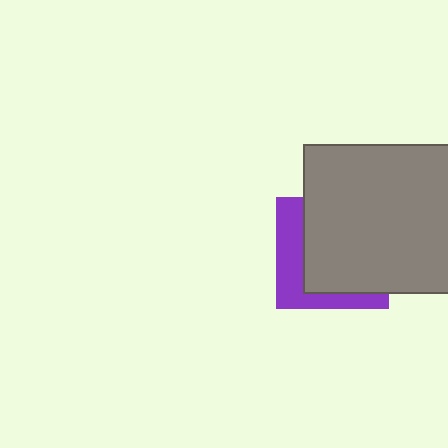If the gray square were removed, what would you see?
You would see the complete purple square.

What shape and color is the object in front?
The object in front is a gray square.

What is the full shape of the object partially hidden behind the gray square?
The partially hidden object is a purple square.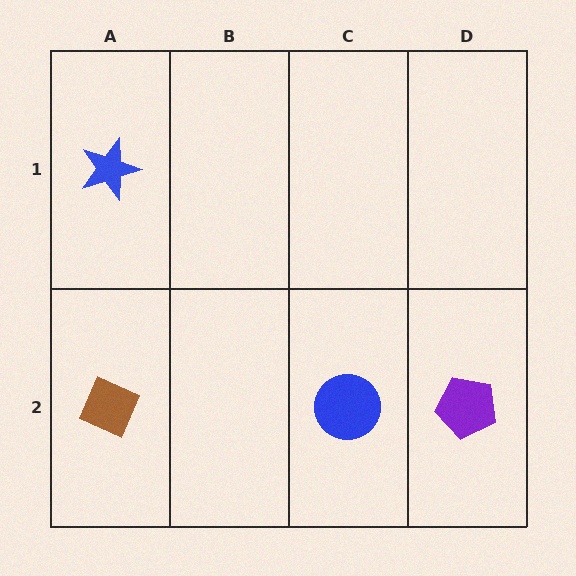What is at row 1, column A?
A blue star.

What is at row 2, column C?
A blue circle.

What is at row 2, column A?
A brown diamond.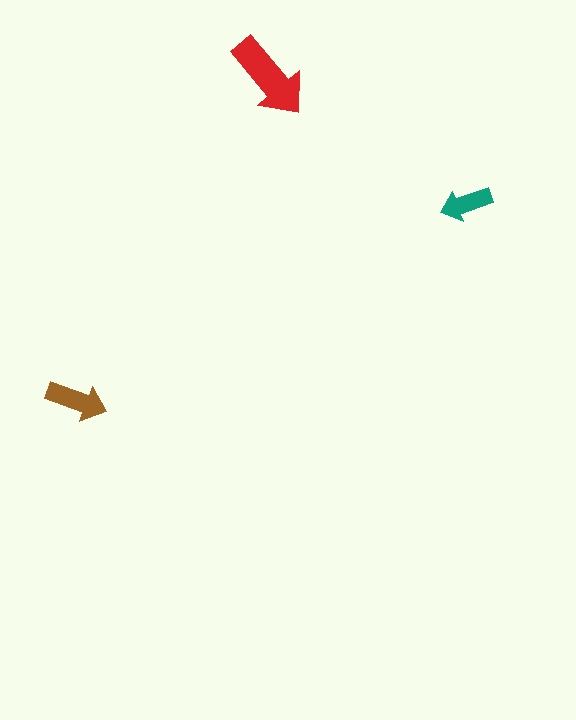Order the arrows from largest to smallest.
the red one, the brown one, the teal one.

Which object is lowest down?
The brown arrow is bottommost.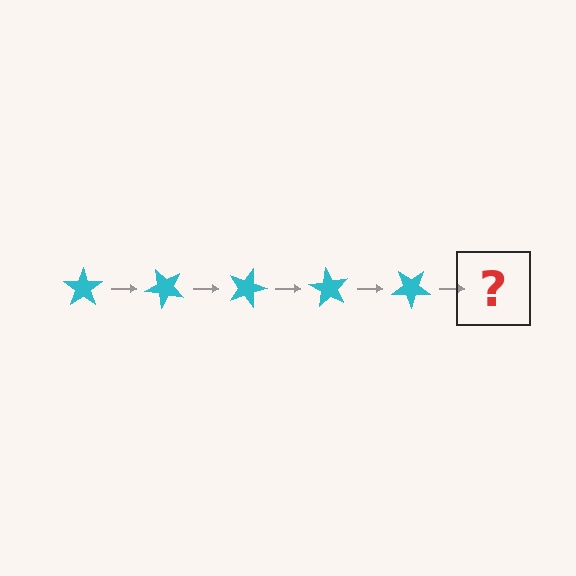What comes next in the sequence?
The next element should be a cyan star rotated 225 degrees.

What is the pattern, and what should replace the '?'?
The pattern is that the star rotates 45 degrees each step. The '?' should be a cyan star rotated 225 degrees.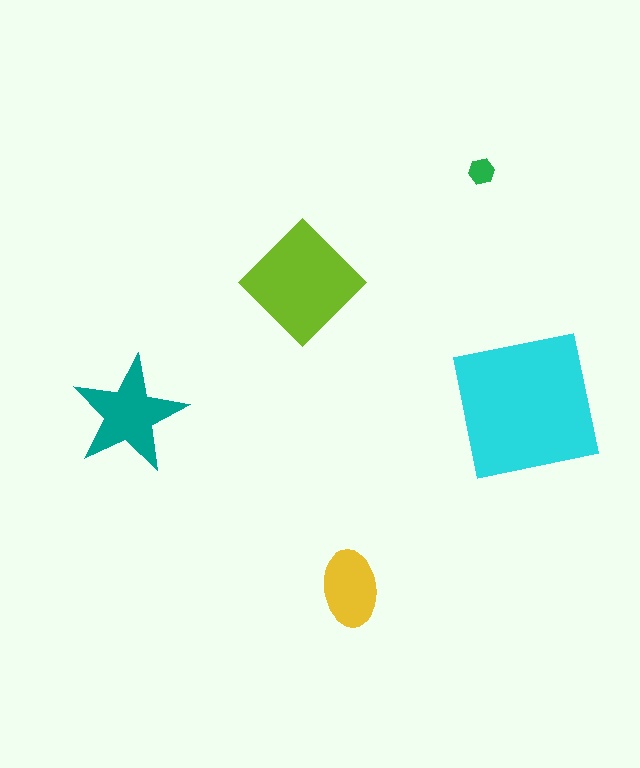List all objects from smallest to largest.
The green hexagon, the yellow ellipse, the teal star, the lime diamond, the cyan square.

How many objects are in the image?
There are 5 objects in the image.